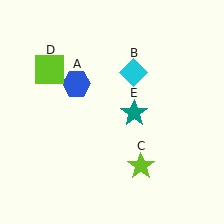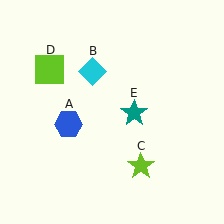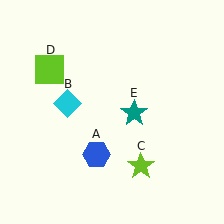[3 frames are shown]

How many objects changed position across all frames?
2 objects changed position: blue hexagon (object A), cyan diamond (object B).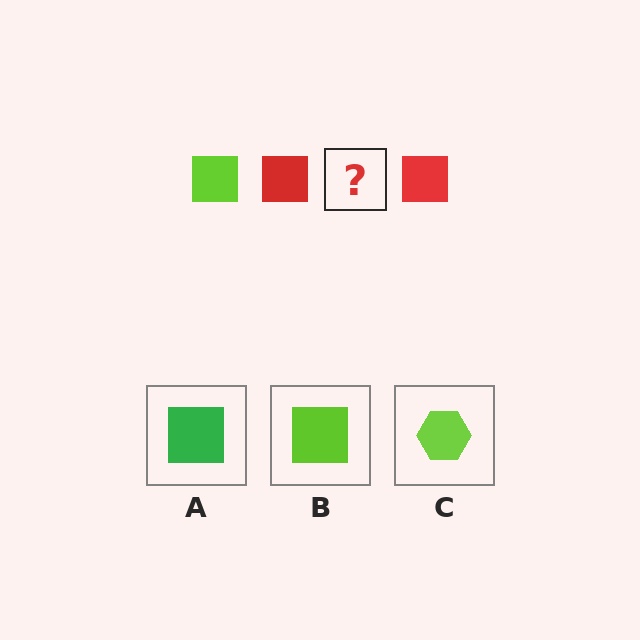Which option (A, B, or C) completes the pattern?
B.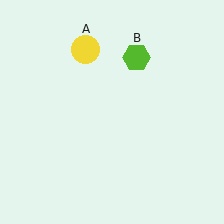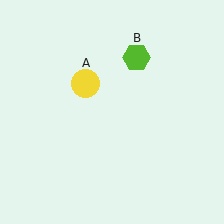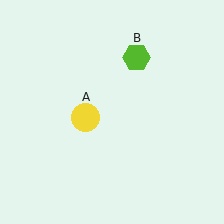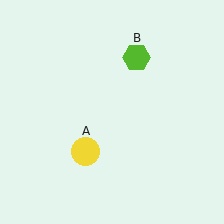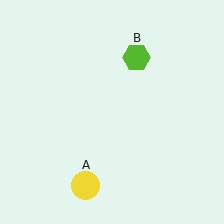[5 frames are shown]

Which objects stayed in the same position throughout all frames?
Lime hexagon (object B) remained stationary.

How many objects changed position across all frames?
1 object changed position: yellow circle (object A).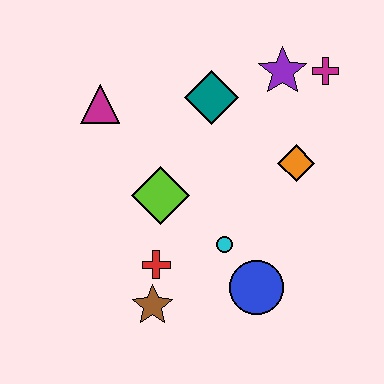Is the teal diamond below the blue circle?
No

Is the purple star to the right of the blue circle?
Yes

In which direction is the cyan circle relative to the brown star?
The cyan circle is to the right of the brown star.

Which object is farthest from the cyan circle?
The magenta cross is farthest from the cyan circle.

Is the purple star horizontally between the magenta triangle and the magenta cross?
Yes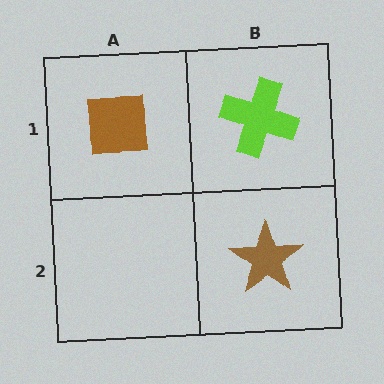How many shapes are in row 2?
1 shape.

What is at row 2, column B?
A brown star.